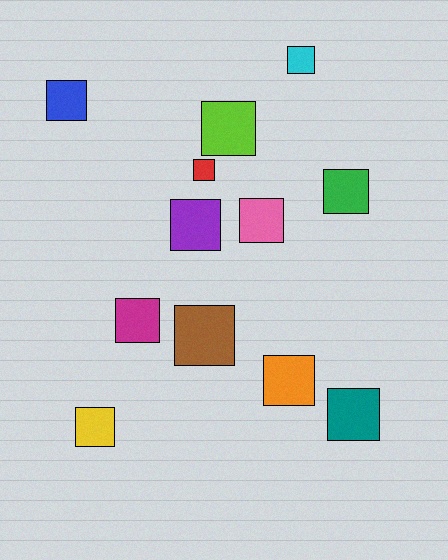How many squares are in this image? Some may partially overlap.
There are 12 squares.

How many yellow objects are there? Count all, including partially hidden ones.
There is 1 yellow object.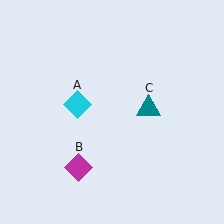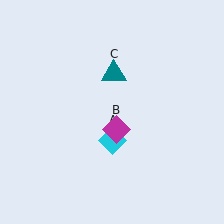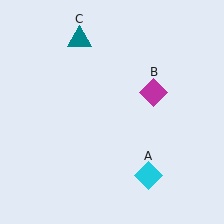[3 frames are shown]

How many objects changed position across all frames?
3 objects changed position: cyan diamond (object A), magenta diamond (object B), teal triangle (object C).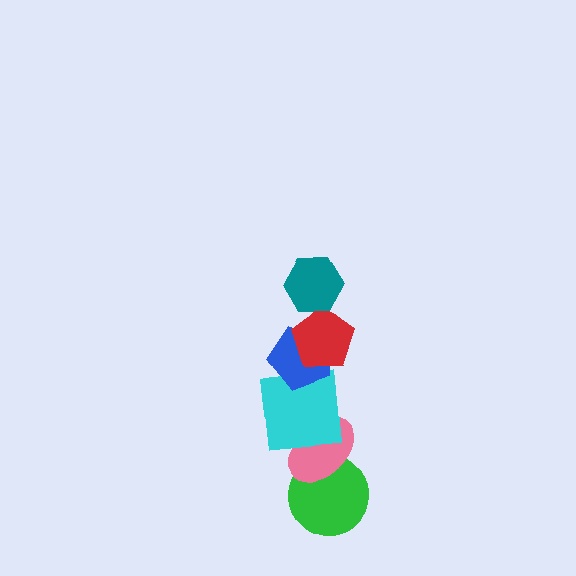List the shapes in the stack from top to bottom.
From top to bottom: the teal hexagon, the red pentagon, the blue pentagon, the cyan square, the pink ellipse, the green circle.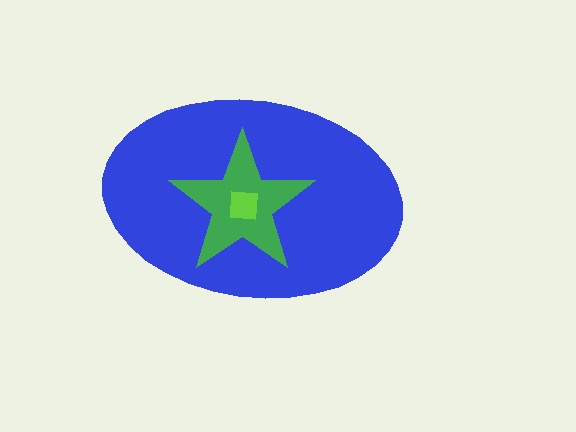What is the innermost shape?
The lime square.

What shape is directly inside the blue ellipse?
The green star.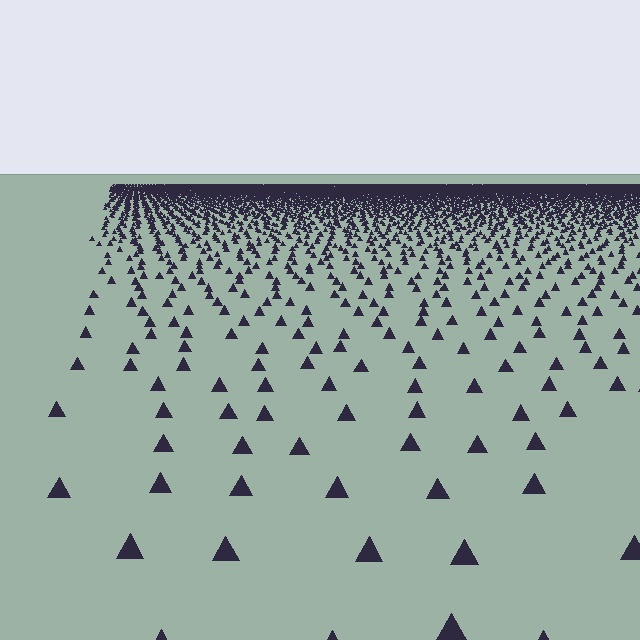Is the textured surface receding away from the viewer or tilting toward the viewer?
The surface is receding away from the viewer. Texture elements get smaller and denser toward the top.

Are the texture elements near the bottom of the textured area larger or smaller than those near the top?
Larger. Near the bottom, elements are closer to the viewer and appear at a bigger on-screen size.